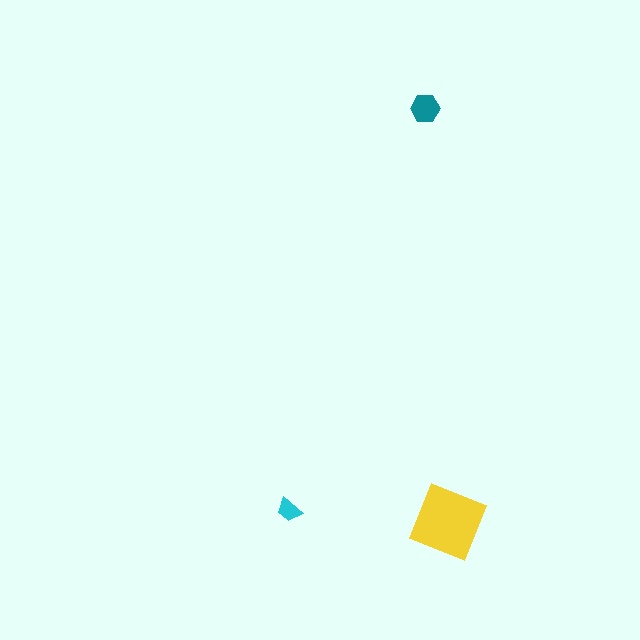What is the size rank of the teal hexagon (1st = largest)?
2nd.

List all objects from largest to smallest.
The yellow diamond, the teal hexagon, the cyan trapezoid.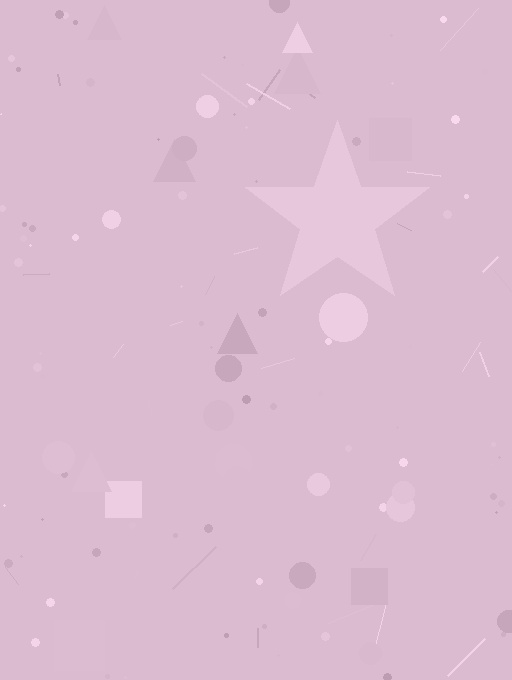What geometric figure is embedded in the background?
A star is embedded in the background.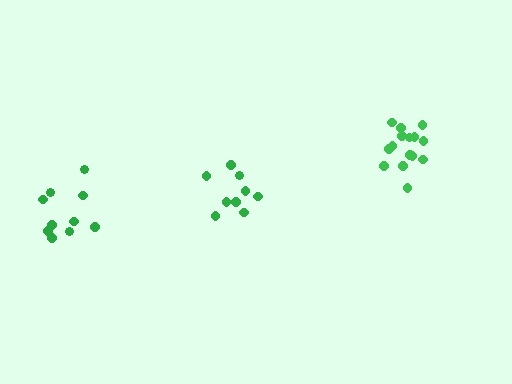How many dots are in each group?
Group 1: 9 dots, Group 2: 15 dots, Group 3: 10 dots (34 total).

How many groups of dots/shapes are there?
There are 3 groups.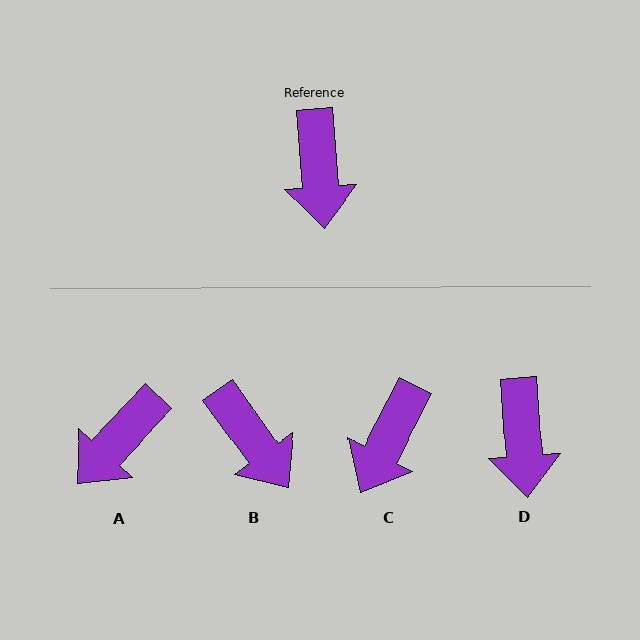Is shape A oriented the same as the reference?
No, it is off by about 47 degrees.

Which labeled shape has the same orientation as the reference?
D.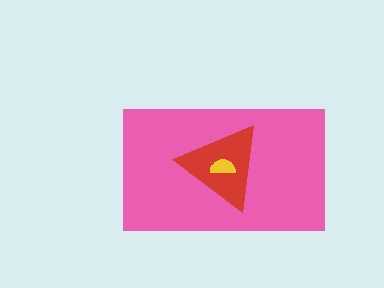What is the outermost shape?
The pink rectangle.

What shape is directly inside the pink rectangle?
The red triangle.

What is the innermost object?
The yellow semicircle.